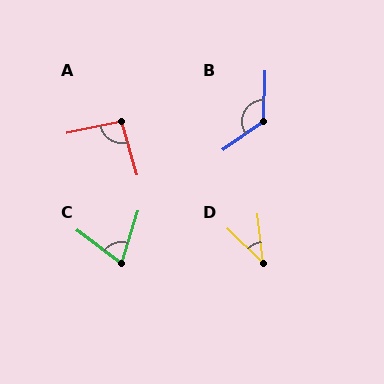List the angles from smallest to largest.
D (40°), C (70°), A (94°), B (127°).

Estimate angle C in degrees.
Approximately 70 degrees.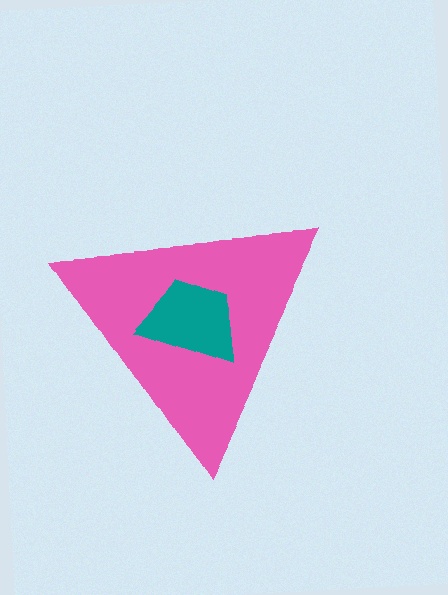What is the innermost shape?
The teal trapezoid.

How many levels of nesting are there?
2.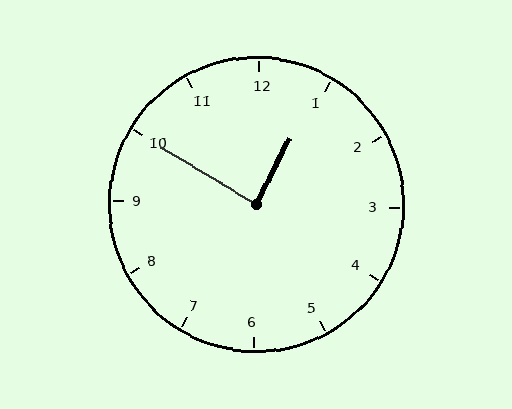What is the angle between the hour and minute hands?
Approximately 85 degrees.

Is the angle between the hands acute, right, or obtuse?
It is right.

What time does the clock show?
12:50.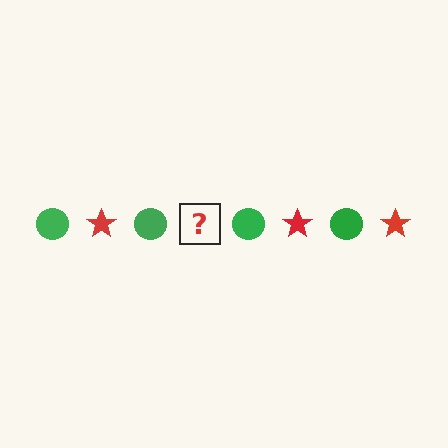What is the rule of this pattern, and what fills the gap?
The rule is that the pattern alternates between green circle and red star. The gap should be filled with a red star.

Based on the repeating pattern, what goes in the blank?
The blank should be a red star.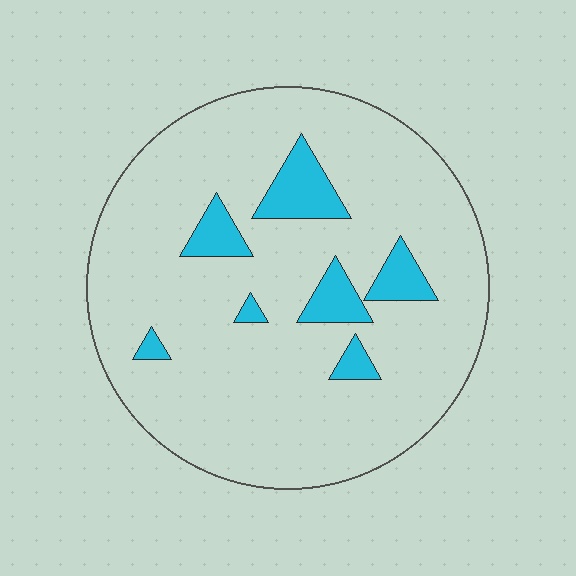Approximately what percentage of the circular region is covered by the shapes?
Approximately 10%.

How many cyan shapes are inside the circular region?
7.